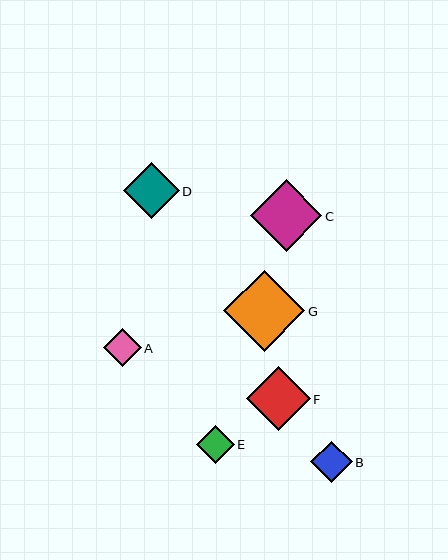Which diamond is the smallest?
Diamond A is the smallest with a size of approximately 38 pixels.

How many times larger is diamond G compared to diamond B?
Diamond G is approximately 2.0 times the size of diamond B.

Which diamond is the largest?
Diamond G is the largest with a size of approximately 81 pixels.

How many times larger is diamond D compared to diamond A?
Diamond D is approximately 1.5 times the size of diamond A.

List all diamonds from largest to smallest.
From largest to smallest: G, C, F, D, B, E, A.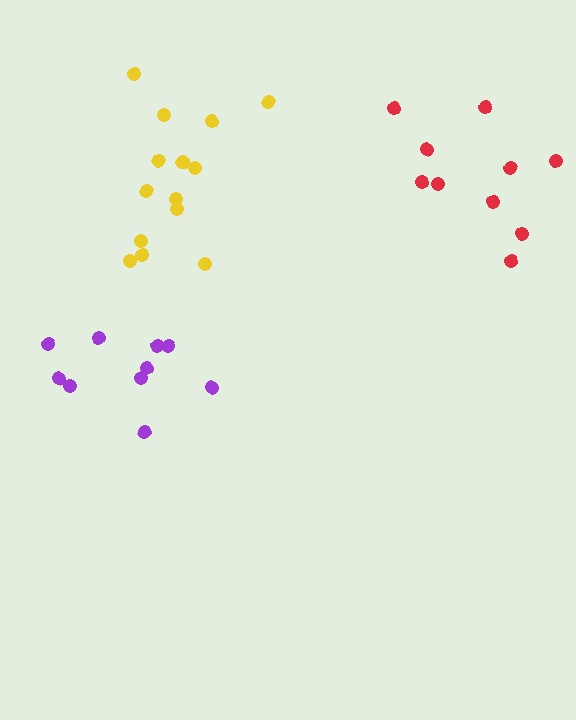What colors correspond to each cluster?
The clusters are colored: purple, red, yellow.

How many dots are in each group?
Group 1: 10 dots, Group 2: 10 dots, Group 3: 14 dots (34 total).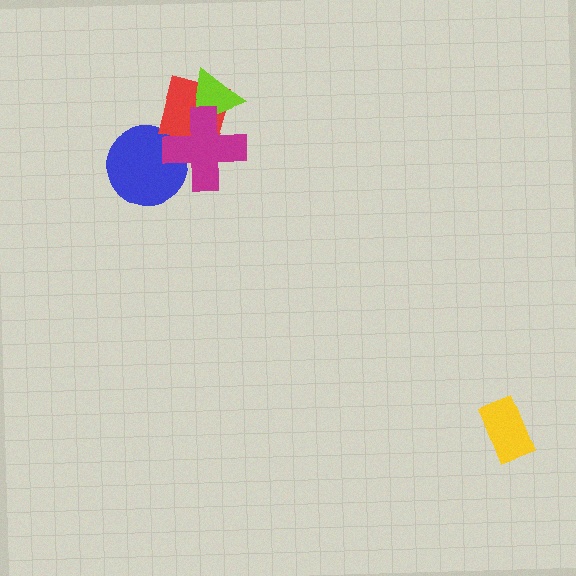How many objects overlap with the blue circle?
2 objects overlap with the blue circle.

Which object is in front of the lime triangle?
The magenta cross is in front of the lime triangle.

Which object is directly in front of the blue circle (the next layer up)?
The red square is directly in front of the blue circle.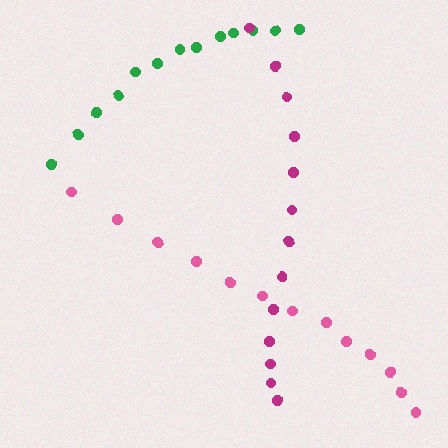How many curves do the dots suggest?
There are 3 distinct paths.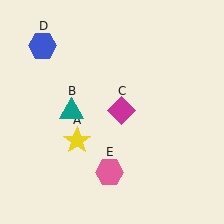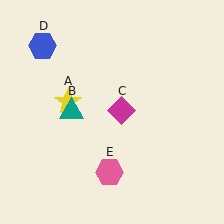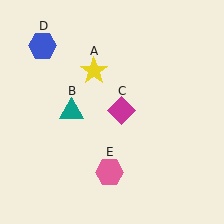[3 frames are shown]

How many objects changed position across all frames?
1 object changed position: yellow star (object A).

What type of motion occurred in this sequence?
The yellow star (object A) rotated clockwise around the center of the scene.